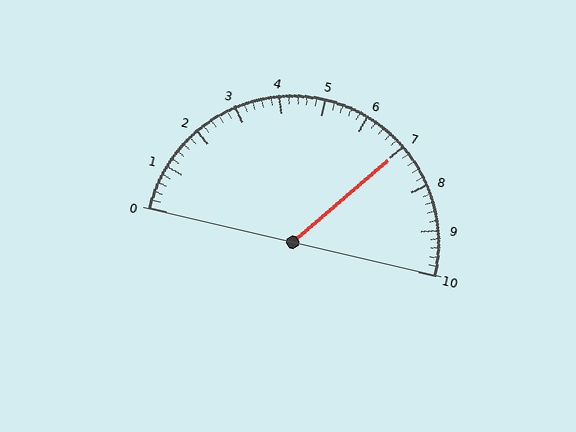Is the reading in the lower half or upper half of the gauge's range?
The reading is in the upper half of the range (0 to 10).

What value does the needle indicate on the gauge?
The needle indicates approximately 7.0.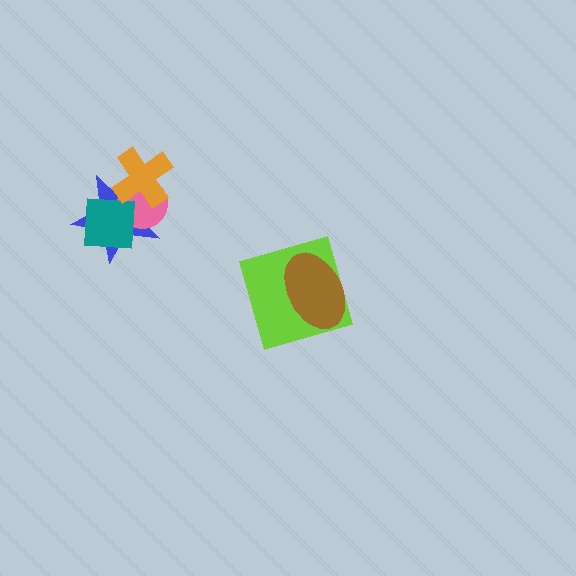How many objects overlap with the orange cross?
3 objects overlap with the orange cross.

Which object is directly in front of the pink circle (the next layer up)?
The teal square is directly in front of the pink circle.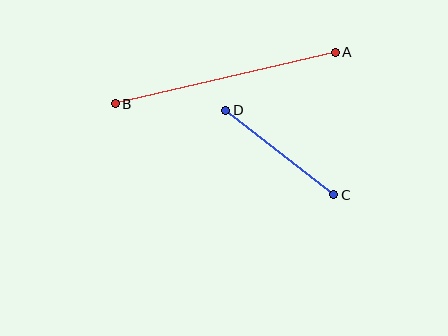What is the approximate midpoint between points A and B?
The midpoint is at approximately (225, 78) pixels.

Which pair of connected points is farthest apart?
Points A and B are farthest apart.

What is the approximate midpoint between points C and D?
The midpoint is at approximately (280, 153) pixels.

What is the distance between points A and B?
The distance is approximately 226 pixels.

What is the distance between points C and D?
The distance is approximately 137 pixels.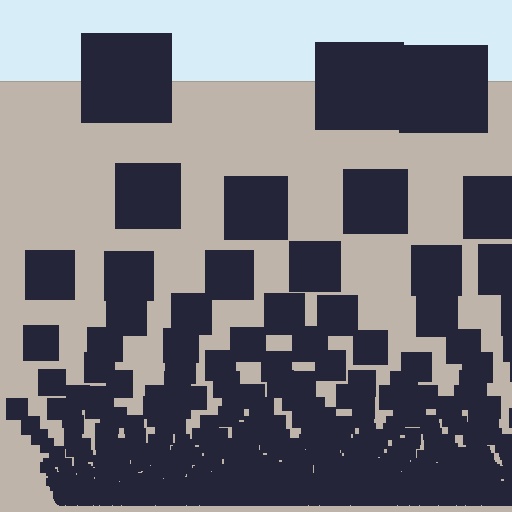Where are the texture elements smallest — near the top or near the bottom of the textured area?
Near the bottom.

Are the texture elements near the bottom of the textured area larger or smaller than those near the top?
Smaller. The gradient is inverted — elements near the bottom are smaller and denser.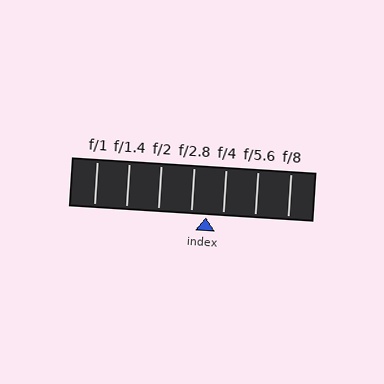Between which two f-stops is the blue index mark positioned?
The index mark is between f/2.8 and f/4.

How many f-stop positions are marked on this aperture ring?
There are 7 f-stop positions marked.